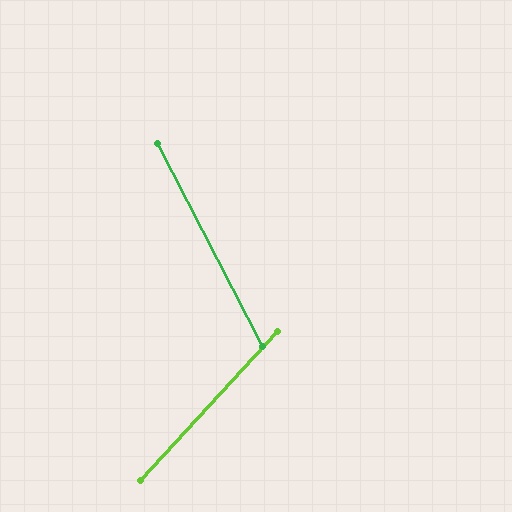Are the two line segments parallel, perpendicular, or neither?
Neither parallel nor perpendicular — they differ by about 70°.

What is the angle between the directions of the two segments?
Approximately 70 degrees.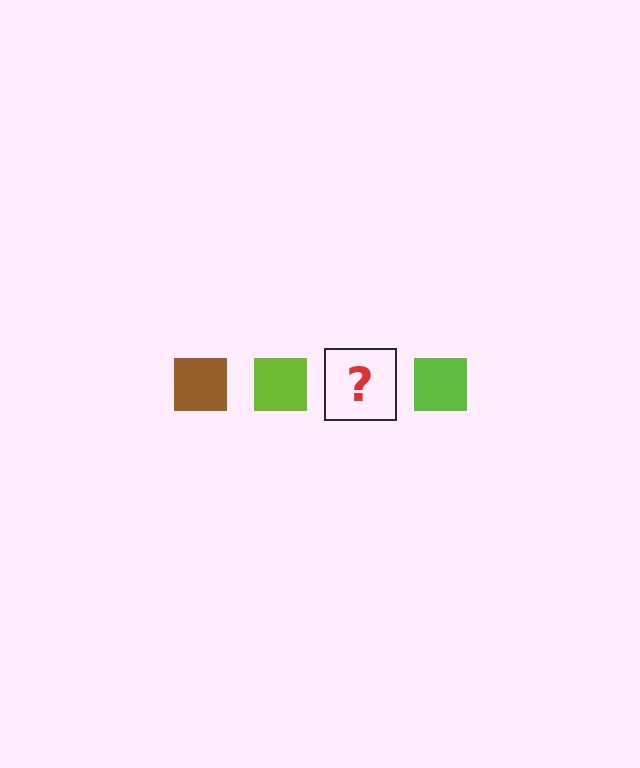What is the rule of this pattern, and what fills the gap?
The rule is that the pattern cycles through brown, lime squares. The gap should be filled with a brown square.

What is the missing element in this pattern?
The missing element is a brown square.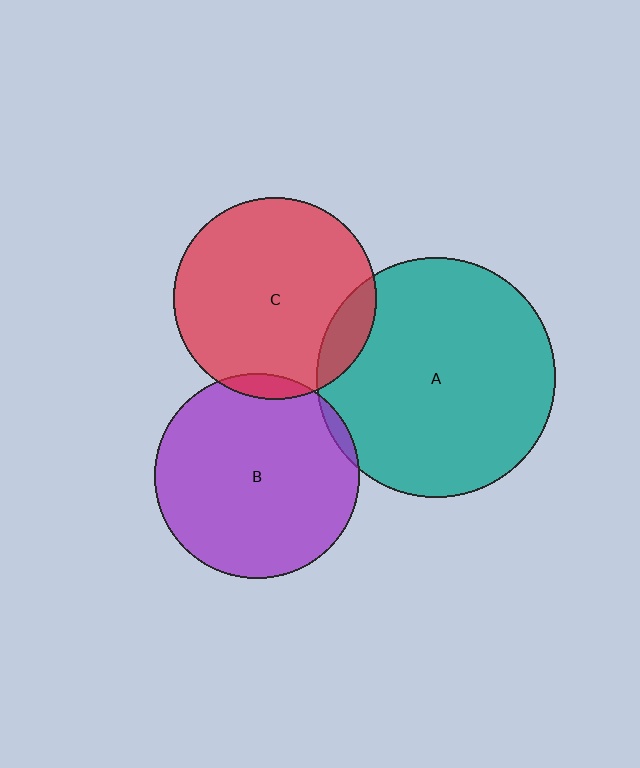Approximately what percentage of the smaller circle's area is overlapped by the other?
Approximately 5%.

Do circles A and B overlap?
Yes.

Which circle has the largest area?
Circle A (teal).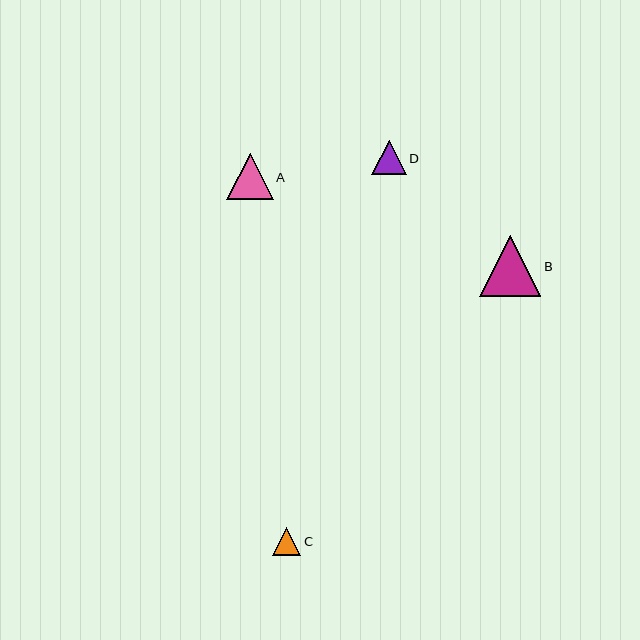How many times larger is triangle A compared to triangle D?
Triangle A is approximately 1.3 times the size of triangle D.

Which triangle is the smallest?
Triangle C is the smallest with a size of approximately 28 pixels.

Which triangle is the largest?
Triangle B is the largest with a size of approximately 61 pixels.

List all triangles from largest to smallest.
From largest to smallest: B, A, D, C.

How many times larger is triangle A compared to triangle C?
Triangle A is approximately 1.7 times the size of triangle C.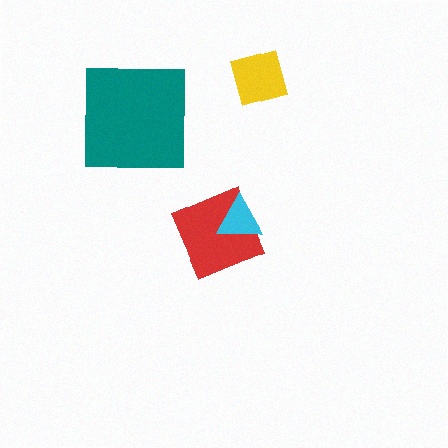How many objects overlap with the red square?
1 object overlaps with the red square.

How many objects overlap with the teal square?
0 objects overlap with the teal square.